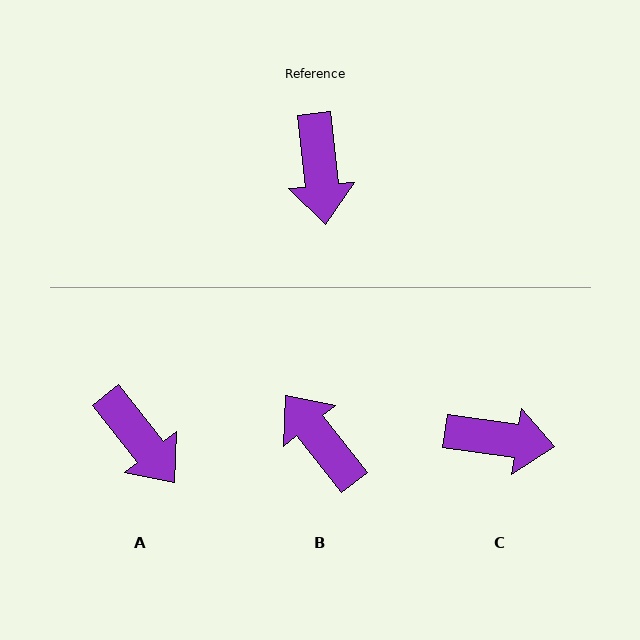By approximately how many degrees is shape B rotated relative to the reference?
Approximately 148 degrees clockwise.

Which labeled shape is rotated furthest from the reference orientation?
B, about 148 degrees away.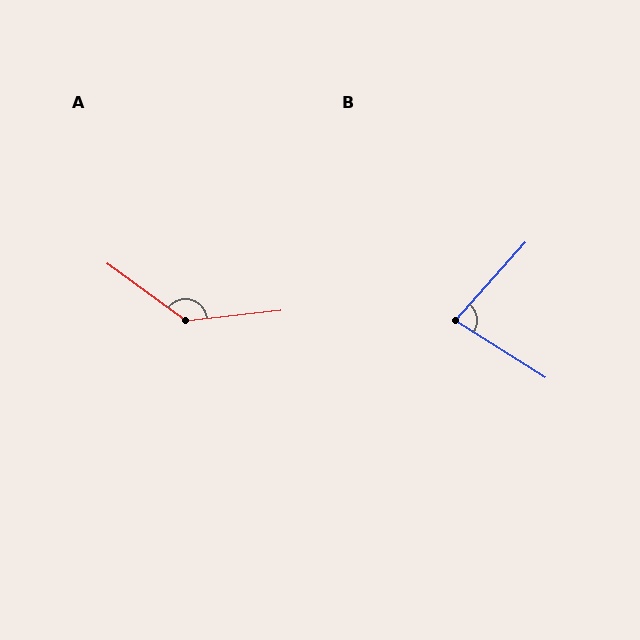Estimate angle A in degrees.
Approximately 138 degrees.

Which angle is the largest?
A, at approximately 138 degrees.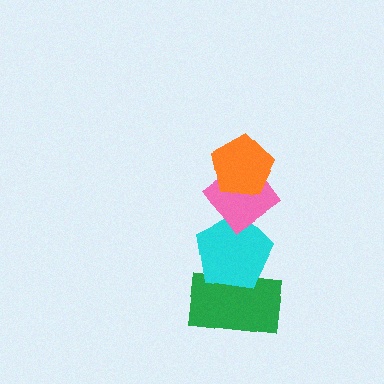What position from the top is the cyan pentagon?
The cyan pentagon is 3rd from the top.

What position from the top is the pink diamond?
The pink diamond is 2nd from the top.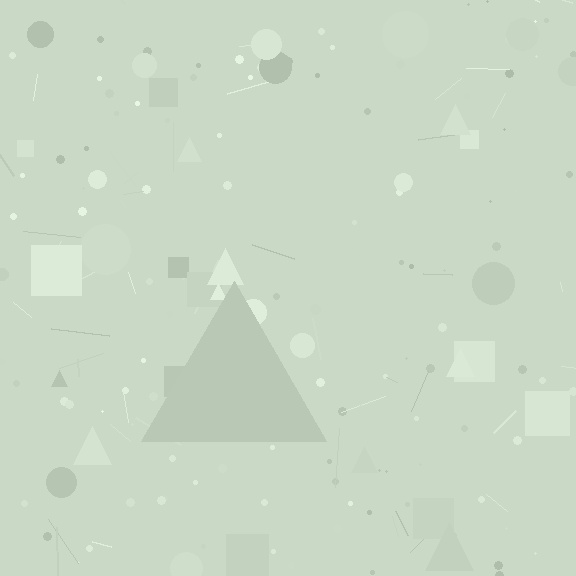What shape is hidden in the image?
A triangle is hidden in the image.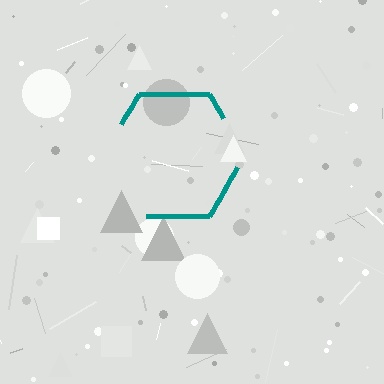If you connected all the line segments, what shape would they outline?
They would outline a hexagon.